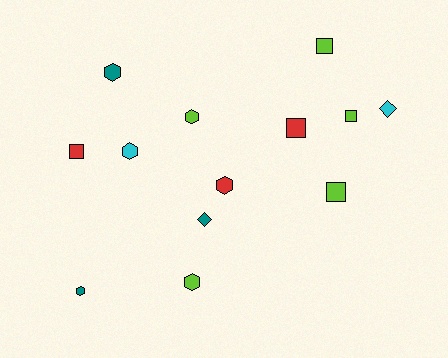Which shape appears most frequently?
Hexagon, with 6 objects.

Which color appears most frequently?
Lime, with 5 objects.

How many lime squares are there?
There are 3 lime squares.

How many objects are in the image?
There are 13 objects.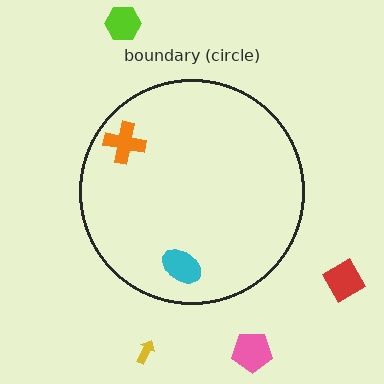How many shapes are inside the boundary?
2 inside, 4 outside.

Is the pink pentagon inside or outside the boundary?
Outside.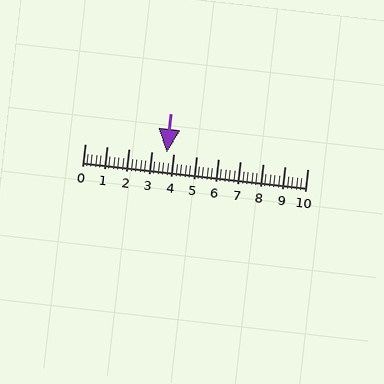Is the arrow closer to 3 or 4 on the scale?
The arrow is closer to 4.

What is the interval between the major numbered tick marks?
The major tick marks are spaced 1 units apart.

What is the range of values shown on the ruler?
The ruler shows values from 0 to 10.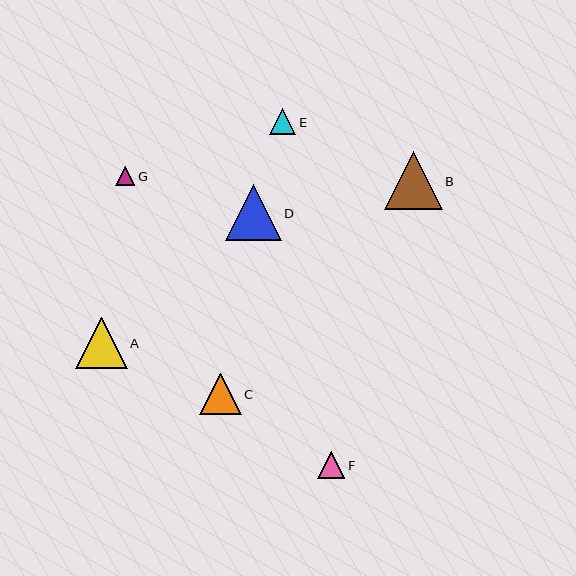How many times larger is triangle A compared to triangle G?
Triangle A is approximately 2.7 times the size of triangle G.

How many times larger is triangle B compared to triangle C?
Triangle B is approximately 1.4 times the size of triangle C.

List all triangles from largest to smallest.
From largest to smallest: B, D, A, C, F, E, G.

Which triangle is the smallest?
Triangle G is the smallest with a size of approximately 19 pixels.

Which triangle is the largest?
Triangle B is the largest with a size of approximately 58 pixels.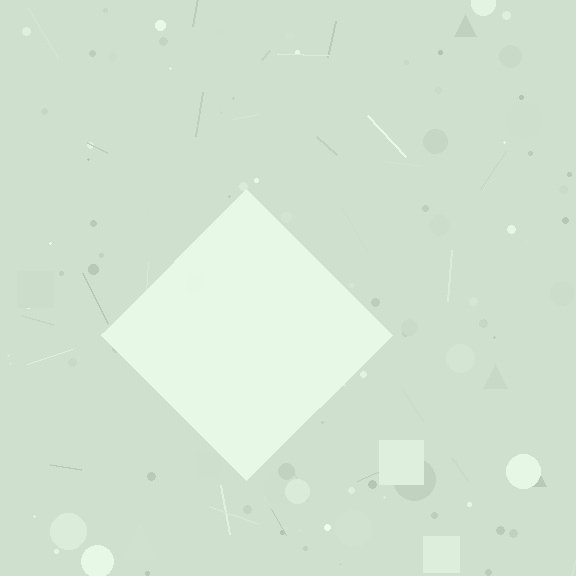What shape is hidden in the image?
A diamond is hidden in the image.